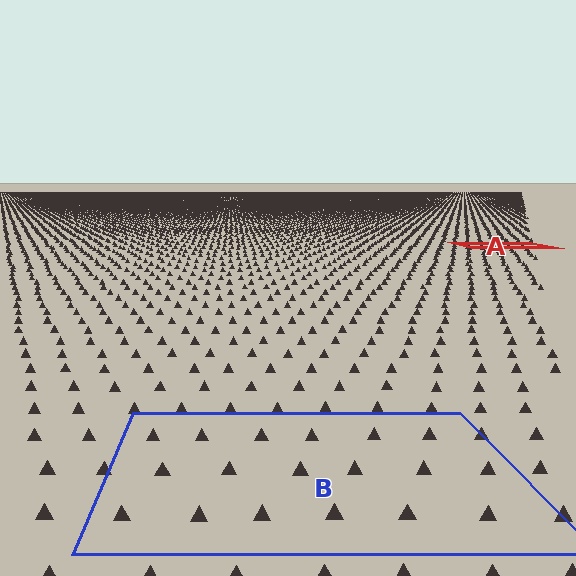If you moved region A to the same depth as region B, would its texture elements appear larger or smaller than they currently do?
They would appear larger. At a closer depth, the same texture elements are projected at a bigger on-screen size.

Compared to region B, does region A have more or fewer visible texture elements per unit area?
Region A has more texture elements per unit area — they are packed more densely because it is farther away.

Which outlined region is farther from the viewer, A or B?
Region A is farther from the viewer — the texture elements inside it appear smaller and more densely packed.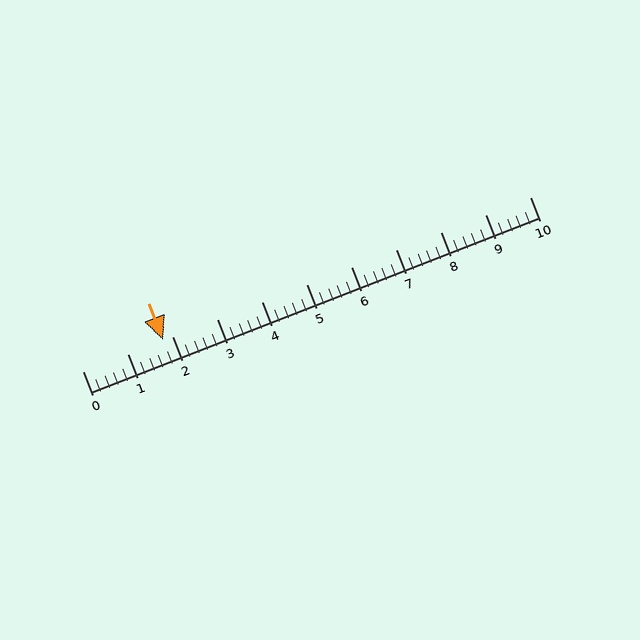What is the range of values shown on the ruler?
The ruler shows values from 0 to 10.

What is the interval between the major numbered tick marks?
The major tick marks are spaced 1 units apart.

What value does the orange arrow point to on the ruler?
The orange arrow points to approximately 1.8.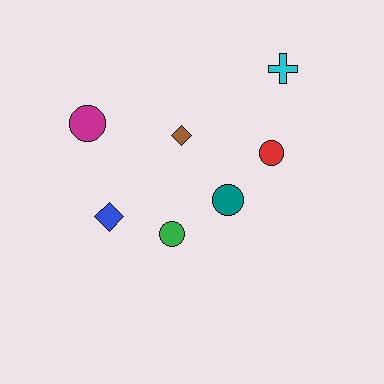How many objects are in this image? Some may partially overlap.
There are 7 objects.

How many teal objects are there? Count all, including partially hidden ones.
There is 1 teal object.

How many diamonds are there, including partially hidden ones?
There are 2 diamonds.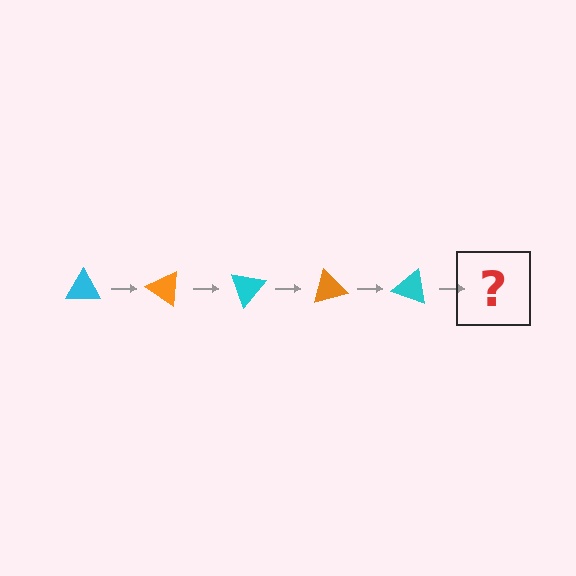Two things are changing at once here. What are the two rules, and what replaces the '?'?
The two rules are that it rotates 35 degrees each step and the color cycles through cyan and orange. The '?' should be an orange triangle, rotated 175 degrees from the start.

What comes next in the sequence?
The next element should be an orange triangle, rotated 175 degrees from the start.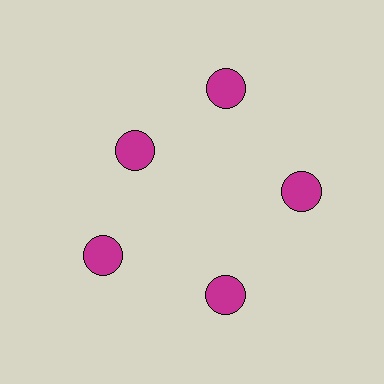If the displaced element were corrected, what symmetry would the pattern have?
It would have 5-fold rotational symmetry — the pattern would map onto itself every 72 degrees.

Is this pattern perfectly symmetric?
No. The 5 magenta circles are arranged in a ring, but one element near the 10 o'clock position is pulled inward toward the center, breaking the 5-fold rotational symmetry.